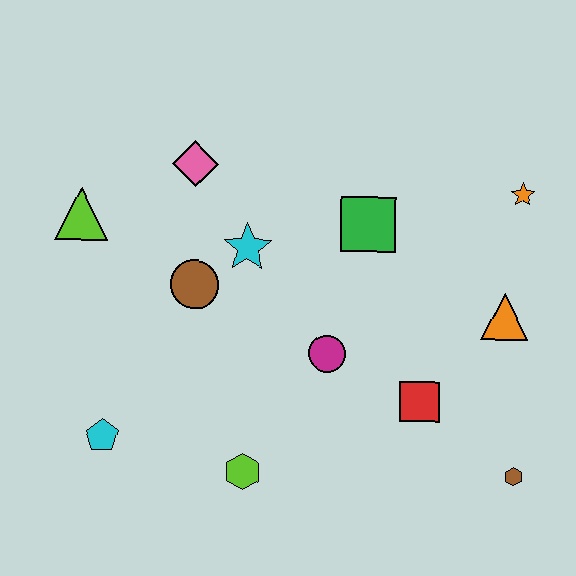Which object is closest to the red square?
The magenta circle is closest to the red square.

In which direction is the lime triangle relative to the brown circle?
The lime triangle is to the left of the brown circle.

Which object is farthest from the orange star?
The cyan pentagon is farthest from the orange star.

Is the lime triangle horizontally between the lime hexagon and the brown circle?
No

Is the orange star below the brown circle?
No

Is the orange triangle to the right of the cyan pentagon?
Yes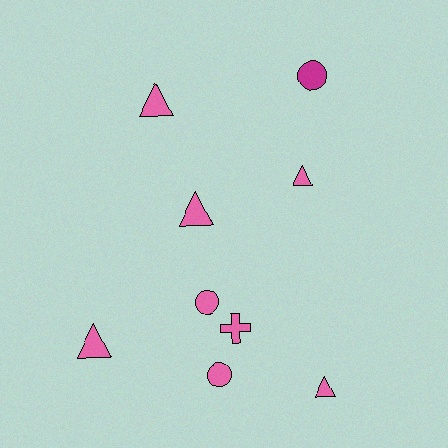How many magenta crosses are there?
There are no magenta crosses.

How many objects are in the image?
There are 9 objects.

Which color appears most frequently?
Pink, with 8 objects.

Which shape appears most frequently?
Triangle, with 5 objects.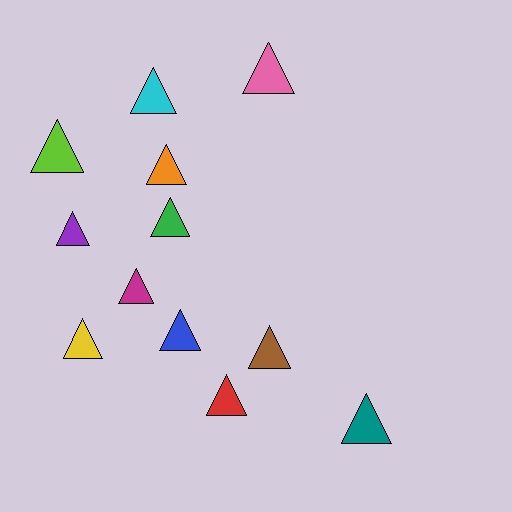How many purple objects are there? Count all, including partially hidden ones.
There is 1 purple object.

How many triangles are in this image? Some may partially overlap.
There are 12 triangles.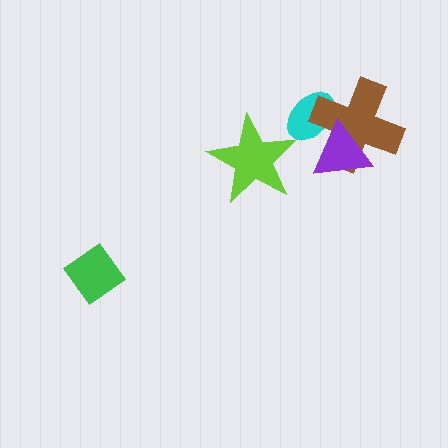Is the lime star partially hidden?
No, no other shape covers it.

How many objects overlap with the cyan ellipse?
2 objects overlap with the cyan ellipse.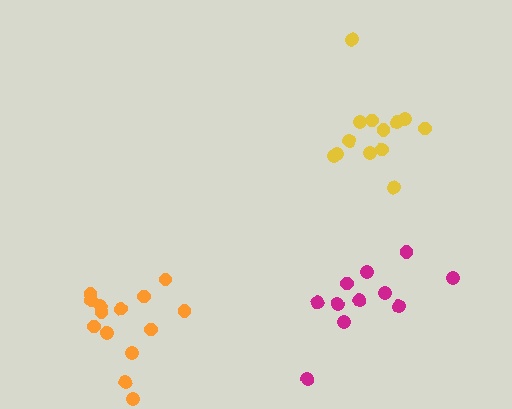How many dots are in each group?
Group 1: 15 dots, Group 2: 13 dots, Group 3: 11 dots (39 total).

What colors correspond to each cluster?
The clusters are colored: orange, yellow, magenta.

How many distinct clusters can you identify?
There are 3 distinct clusters.